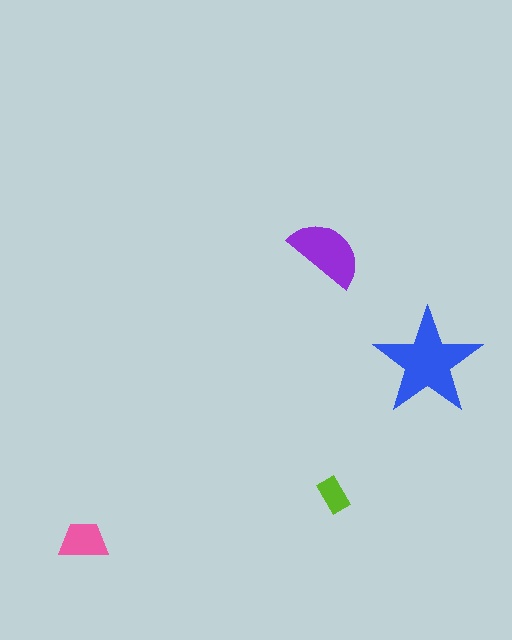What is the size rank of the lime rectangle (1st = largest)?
4th.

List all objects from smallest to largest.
The lime rectangle, the pink trapezoid, the purple semicircle, the blue star.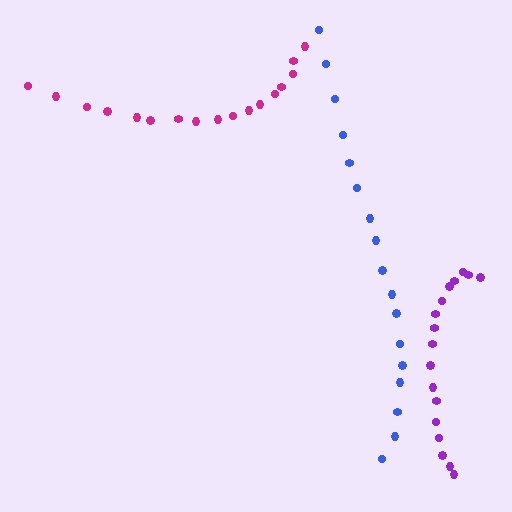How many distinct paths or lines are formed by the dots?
There are 3 distinct paths.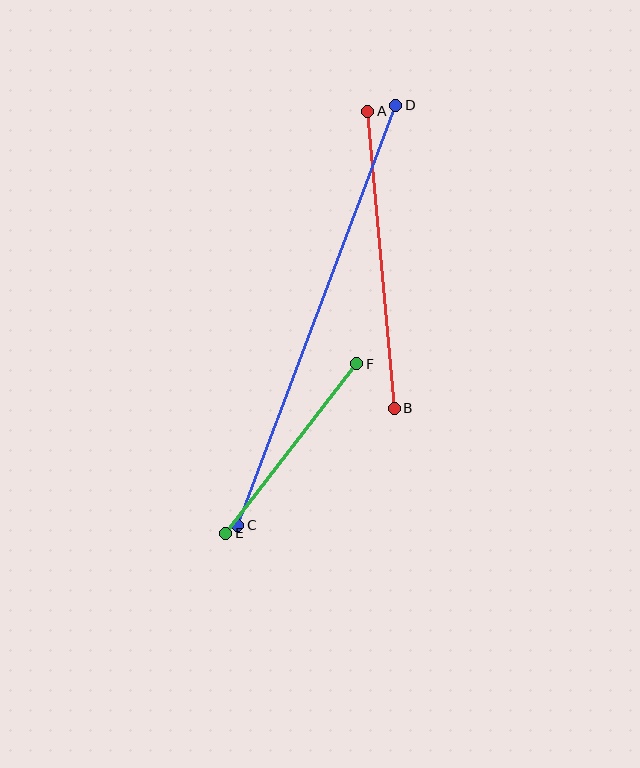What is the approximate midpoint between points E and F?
The midpoint is at approximately (291, 448) pixels.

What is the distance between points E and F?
The distance is approximately 214 pixels.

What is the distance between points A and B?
The distance is approximately 298 pixels.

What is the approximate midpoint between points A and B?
The midpoint is at approximately (381, 260) pixels.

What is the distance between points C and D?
The distance is approximately 449 pixels.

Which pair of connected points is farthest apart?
Points C and D are farthest apart.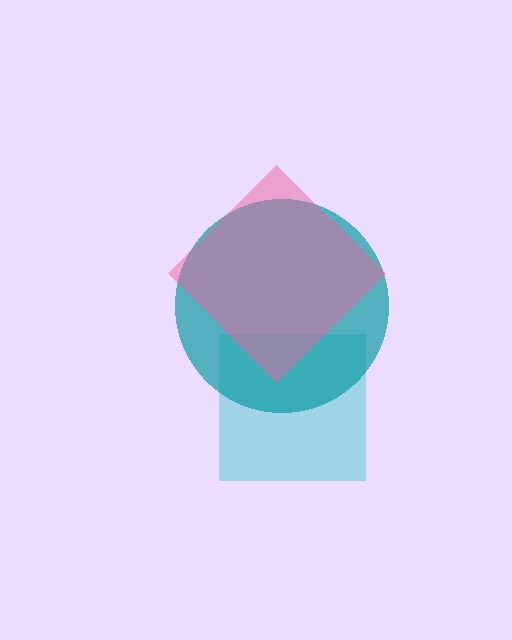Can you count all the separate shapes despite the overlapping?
Yes, there are 3 separate shapes.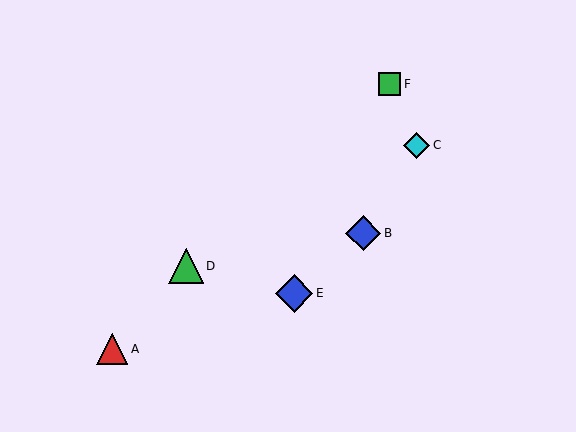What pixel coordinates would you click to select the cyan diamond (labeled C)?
Click at (417, 145) to select the cyan diamond C.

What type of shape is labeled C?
Shape C is a cyan diamond.